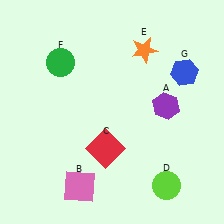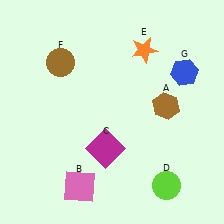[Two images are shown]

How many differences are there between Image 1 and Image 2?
There are 3 differences between the two images.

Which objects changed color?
A changed from purple to brown. C changed from red to magenta. F changed from green to brown.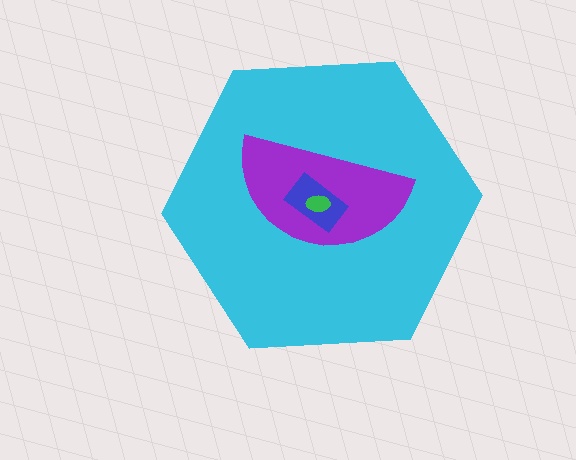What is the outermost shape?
The cyan hexagon.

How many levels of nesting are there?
4.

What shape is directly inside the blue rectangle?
The green ellipse.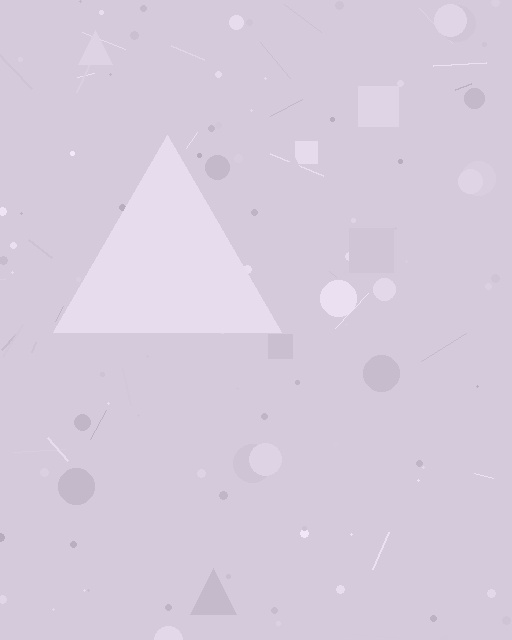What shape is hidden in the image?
A triangle is hidden in the image.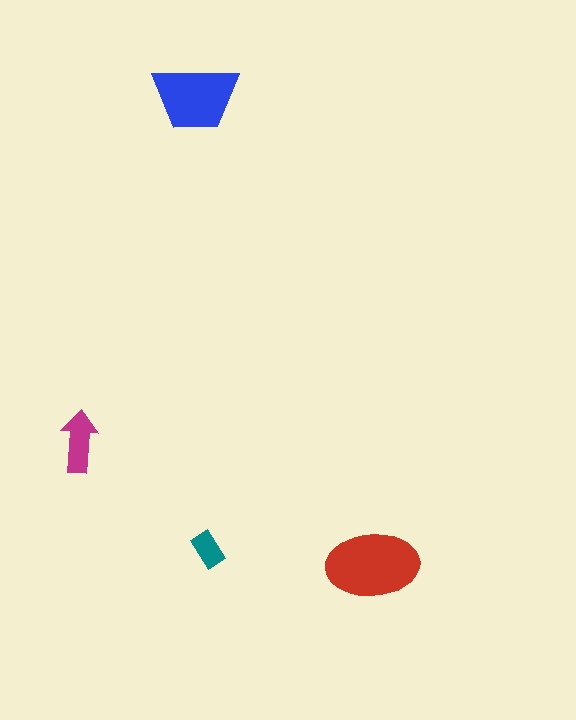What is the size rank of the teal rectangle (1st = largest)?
4th.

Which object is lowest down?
The red ellipse is bottommost.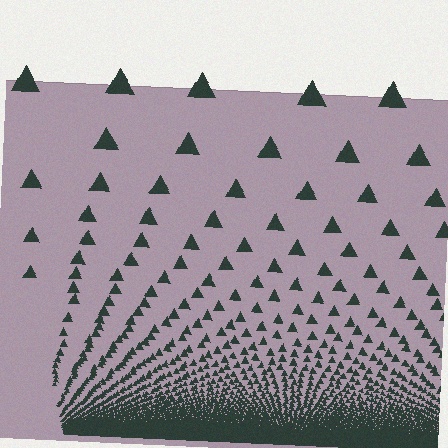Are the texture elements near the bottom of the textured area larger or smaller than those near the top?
Smaller. The gradient is inverted — elements near the bottom are smaller and denser.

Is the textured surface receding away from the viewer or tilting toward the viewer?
The surface appears to tilt toward the viewer. Texture elements get larger and sparser toward the top.